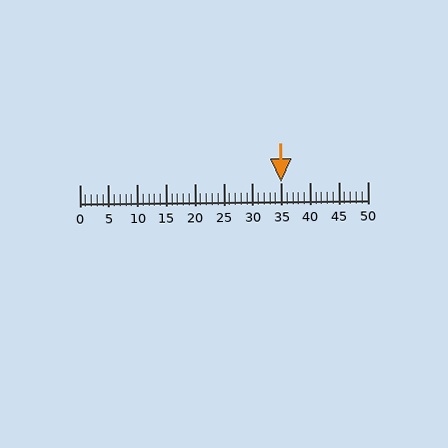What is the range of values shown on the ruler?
The ruler shows values from 0 to 50.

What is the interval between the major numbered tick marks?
The major tick marks are spaced 5 units apart.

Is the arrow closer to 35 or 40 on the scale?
The arrow is closer to 35.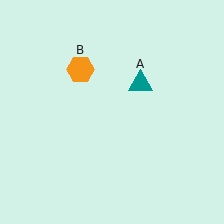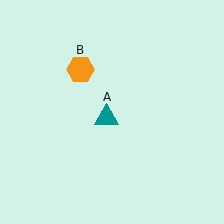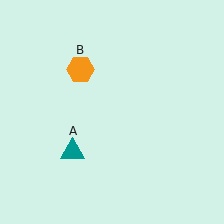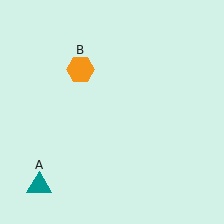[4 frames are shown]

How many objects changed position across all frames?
1 object changed position: teal triangle (object A).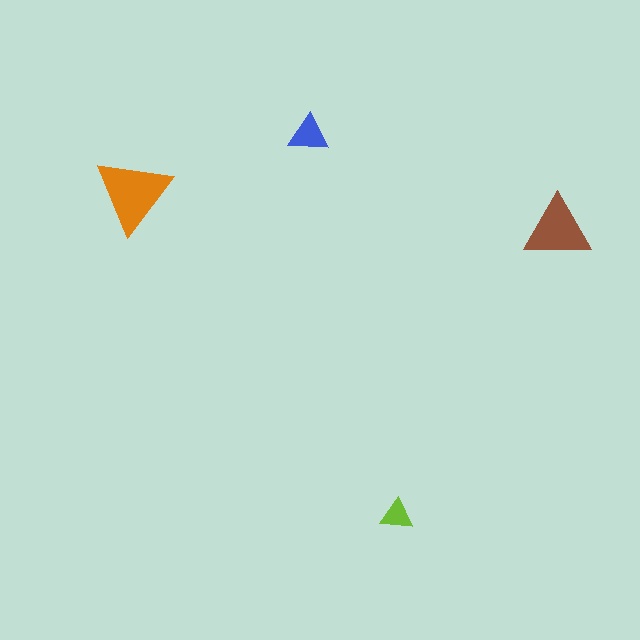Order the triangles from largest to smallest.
the orange one, the brown one, the blue one, the lime one.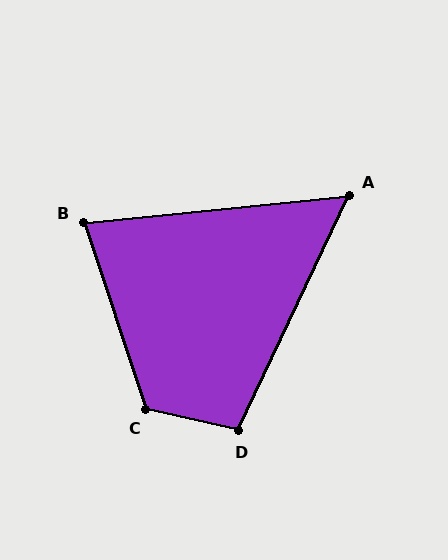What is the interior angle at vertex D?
Approximately 103 degrees (obtuse).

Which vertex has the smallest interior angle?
A, at approximately 59 degrees.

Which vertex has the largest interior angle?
C, at approximately 121 degrees.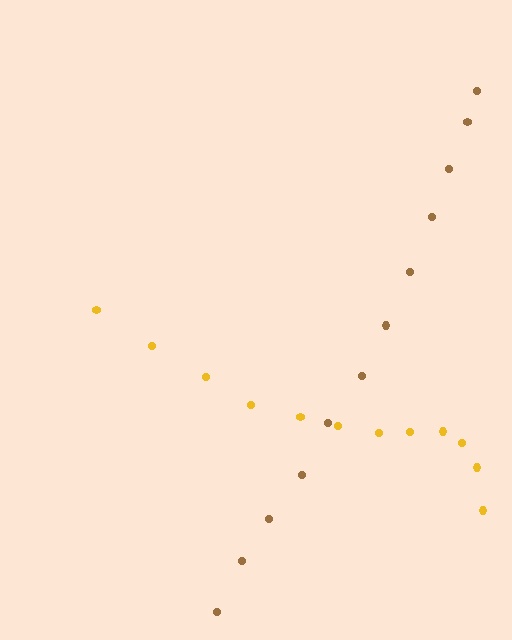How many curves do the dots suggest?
There are 2 distinct paths.